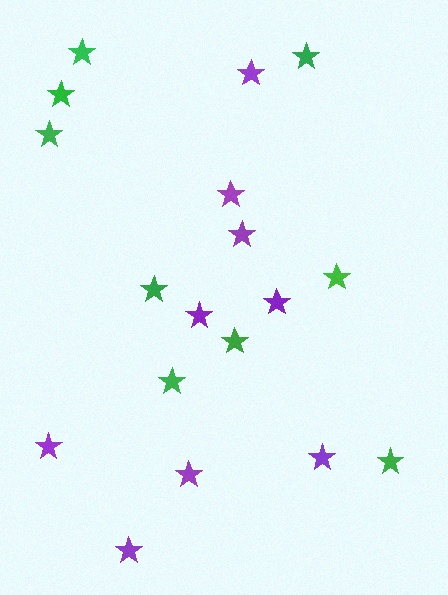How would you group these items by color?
There are 2 groups: one group of green stars (9) and one group of purple stars (9).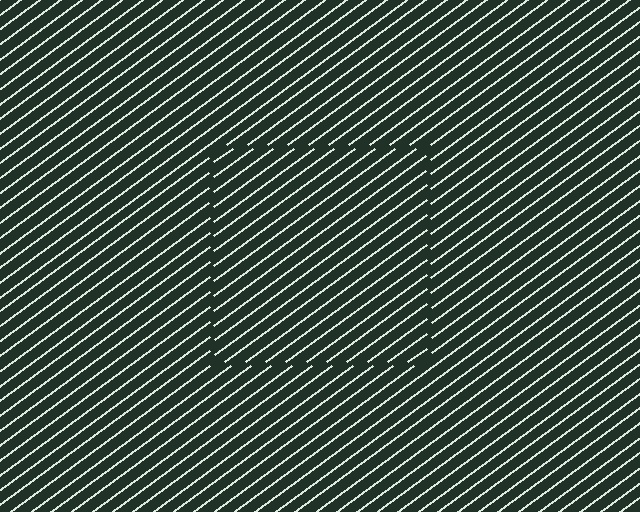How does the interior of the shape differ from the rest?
The interior of the shape contains the same grating, shifted by half a period — the contour is defined by the phase discontinuity where line-ends from the inner and outer gratings abut.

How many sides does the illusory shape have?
4 sides — the line-ends trace a square.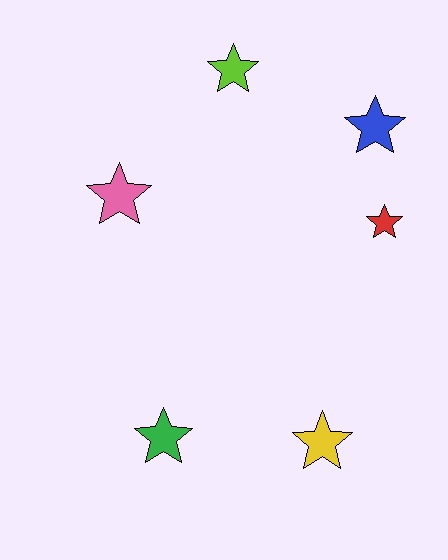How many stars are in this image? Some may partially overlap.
There are 6 stars.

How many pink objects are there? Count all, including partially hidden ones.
There is 1 pink object.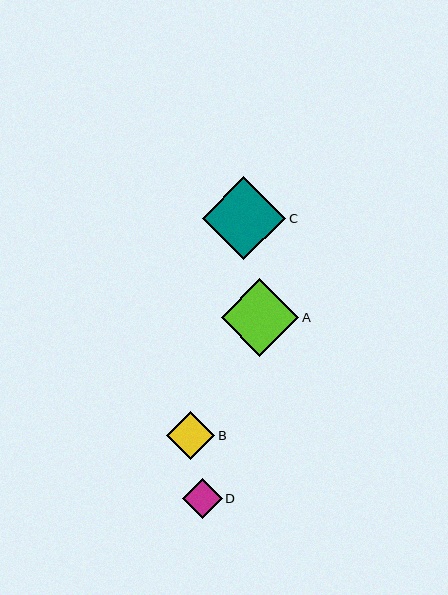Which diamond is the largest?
Diamond C is the largest with a size of approximately 83 pixels.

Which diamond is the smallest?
Diamond D is the smallest with a size of approximately 40 pixels.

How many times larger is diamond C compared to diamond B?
Diamond C is approximately 1.7 times the size of diamond B.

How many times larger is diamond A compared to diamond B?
Diamond A is approximately 1.6 times the size of diamond B.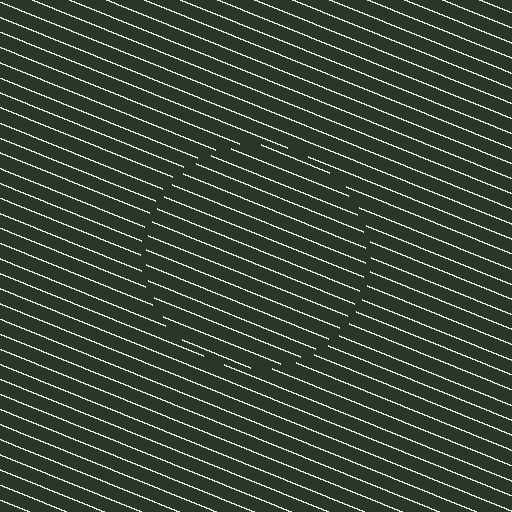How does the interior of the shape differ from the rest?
The interior of the shape contains the same grating, shifted by half a period — the contour is defined by the phase discontinuity where line-ends from the inner and outer gratings abut.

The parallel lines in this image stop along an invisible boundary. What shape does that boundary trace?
An illusory circle. The interior of the shape contains the same grating, shifted by half a period — the contour is defined by the phase discontinuity where line-ends from the inner and outer gratings abut.